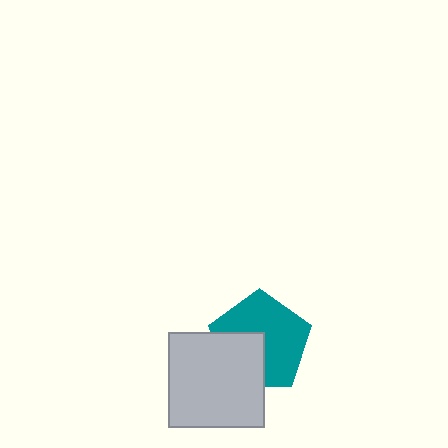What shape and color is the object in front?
The object in front is a light gray square.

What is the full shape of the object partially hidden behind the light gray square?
The partially hidden object is a teal pentagon.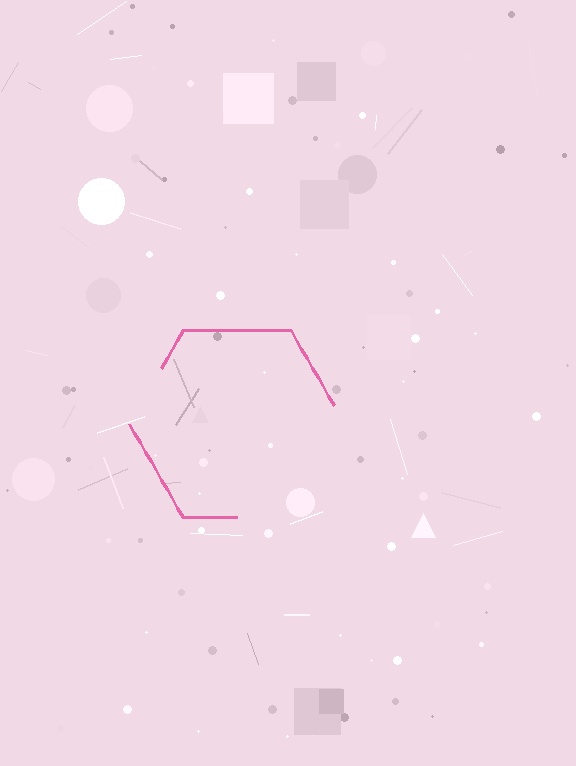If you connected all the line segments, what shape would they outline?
They would outline a hexagon.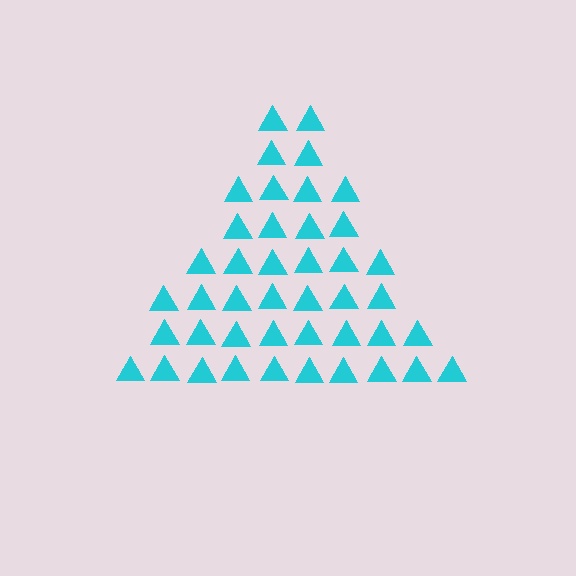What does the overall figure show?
The overall figure shows a triangle.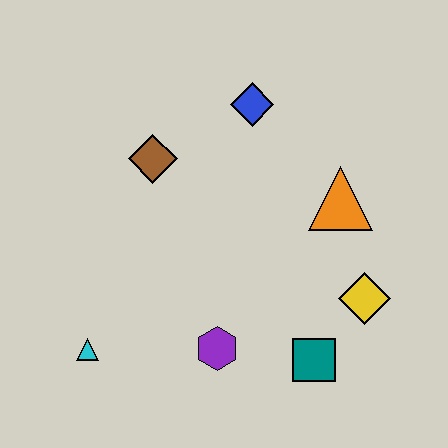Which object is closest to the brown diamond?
The blue diamond is closest to the brown diamond.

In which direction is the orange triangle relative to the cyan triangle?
The orange triangle is to the right of the cyan triangle.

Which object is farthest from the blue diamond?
The cyan triangle is farthest from the blue diamond.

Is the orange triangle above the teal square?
Yes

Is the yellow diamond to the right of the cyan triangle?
Yes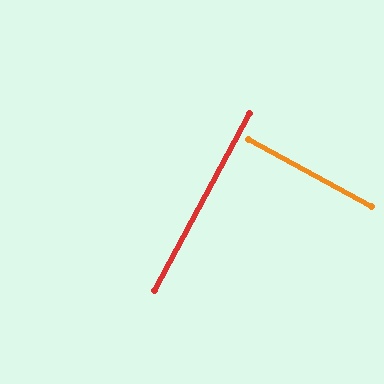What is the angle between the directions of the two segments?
Approximately 89 degrees.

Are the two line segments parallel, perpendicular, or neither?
Perpendicular — they meet at approximately 89°.